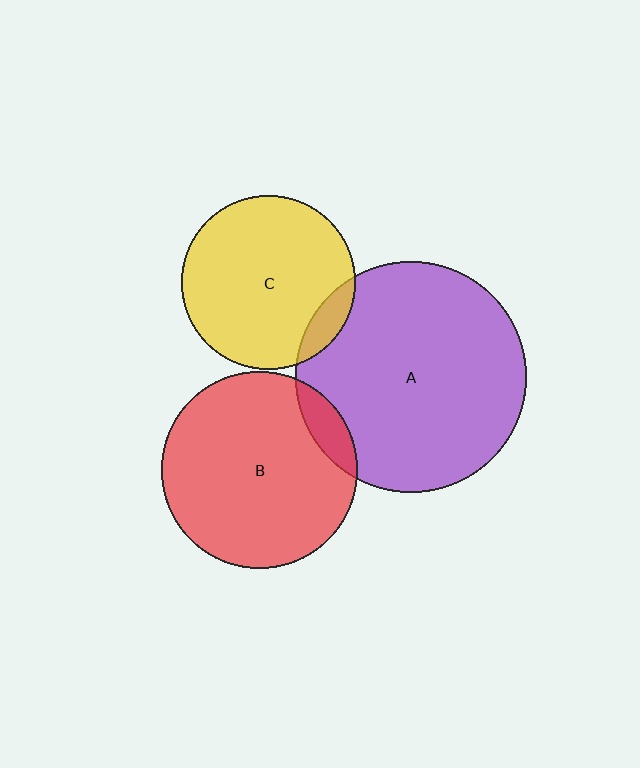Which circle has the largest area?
Circle A (purple).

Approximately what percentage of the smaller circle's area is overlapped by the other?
Approximately 10%.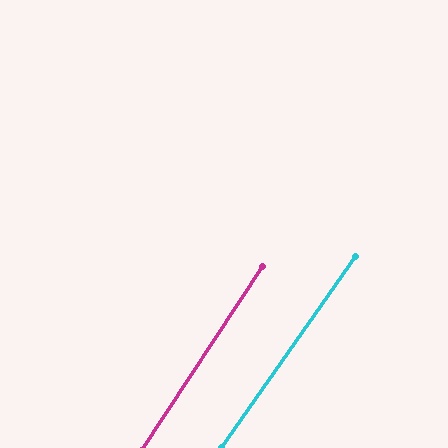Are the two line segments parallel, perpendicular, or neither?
Parallel — their directions differ by only 1.8°.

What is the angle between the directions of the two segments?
Approximately 2 degrees.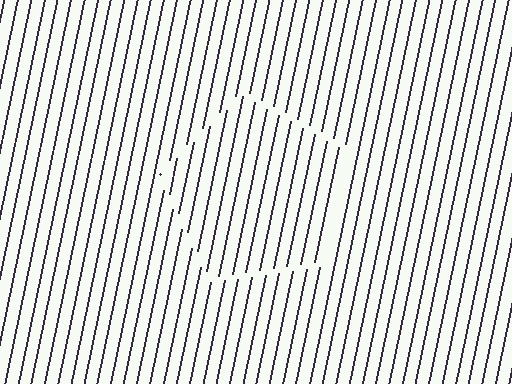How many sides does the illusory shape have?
5 sides — the line-ends trace a pentagon.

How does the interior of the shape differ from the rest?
The interior of the shape contains the same grating, shifted by half a period — the contour is defined by the phase discontinuity where line-ends from the inner and outer gratings abut.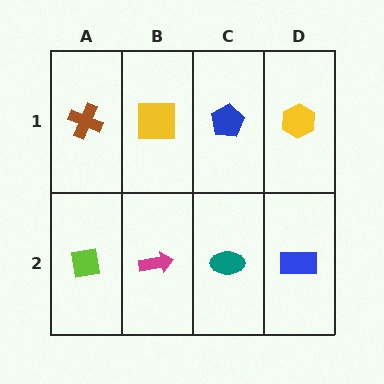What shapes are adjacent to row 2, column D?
A yellow hexagon (row 1, column D), a teal ellipse (row 2, column C).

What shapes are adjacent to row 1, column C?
A teal ellipse (row 2, column C), a yellow square (row 1, column B), a yellow hexagon (row 1, column D).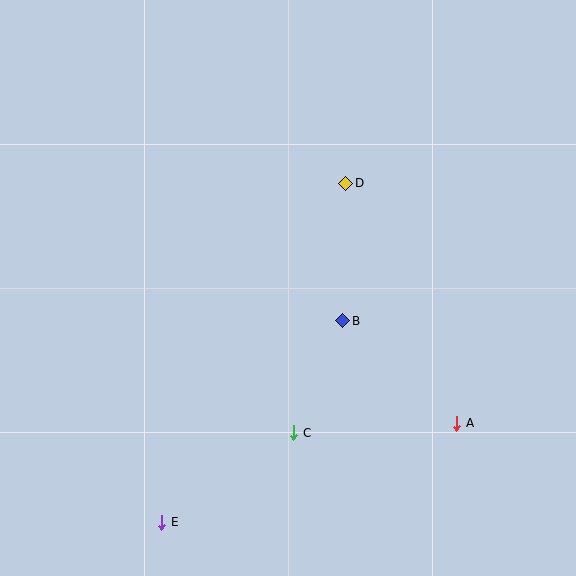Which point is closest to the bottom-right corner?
Point A is closest to the bottom-right corner.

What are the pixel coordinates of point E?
Point E is at (162, 522).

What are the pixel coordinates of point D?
Point D is at (346, 183).